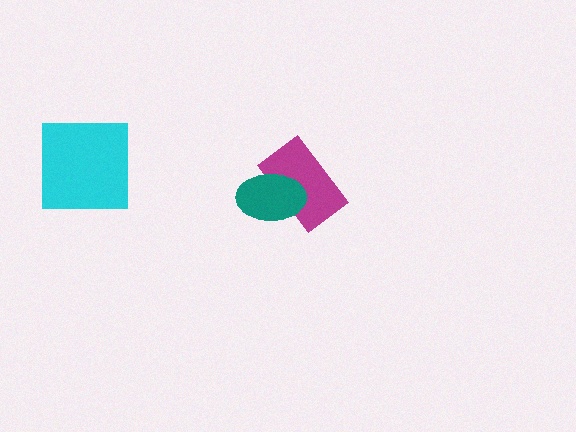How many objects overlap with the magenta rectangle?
1 object overlaps with the magenta rectangle.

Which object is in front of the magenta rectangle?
The teal ellipse is in front of the magenta rectangle.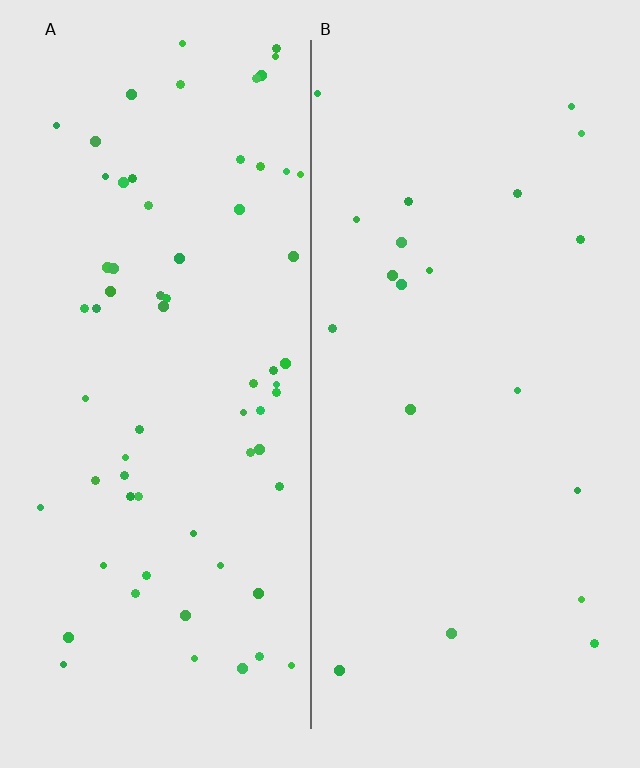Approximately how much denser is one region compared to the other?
Approximately 3.3× — region A over region B.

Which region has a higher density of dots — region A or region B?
A (the left).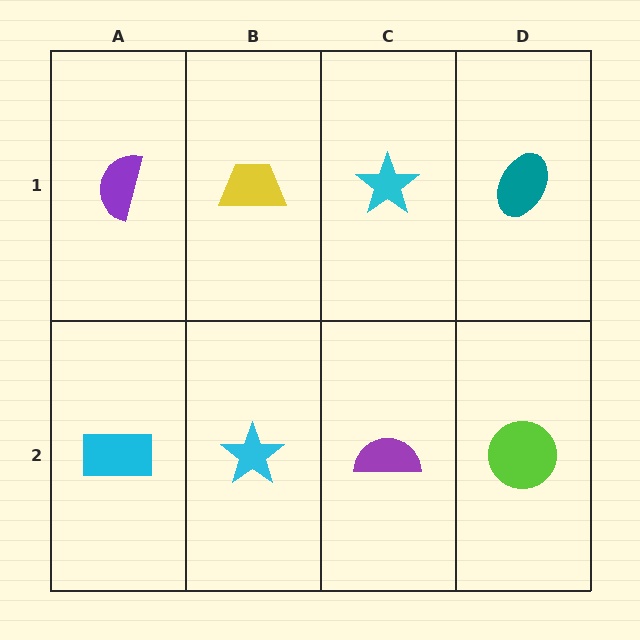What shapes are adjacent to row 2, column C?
A cyan star (row 1, column C), a cyan star (row 2, column B), a lime circle (row 2, column D).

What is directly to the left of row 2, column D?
A purple semicircle.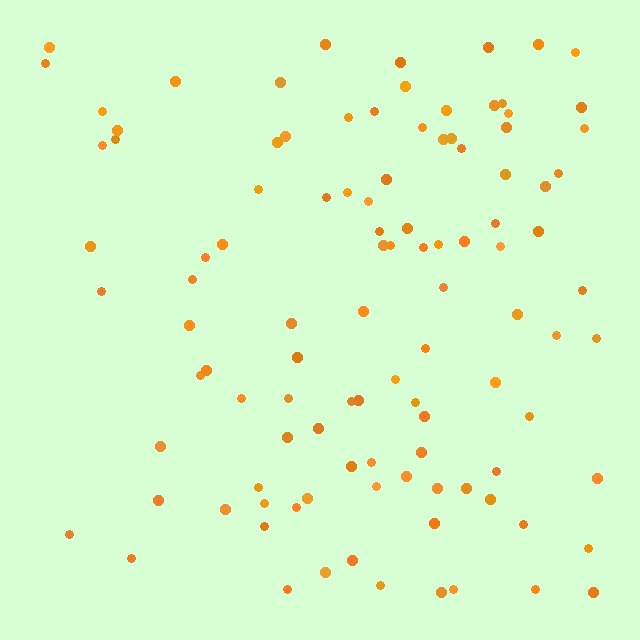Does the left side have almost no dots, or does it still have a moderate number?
Still a moderate number, just noticeably fewer than the right.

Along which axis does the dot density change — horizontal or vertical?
Horizontal.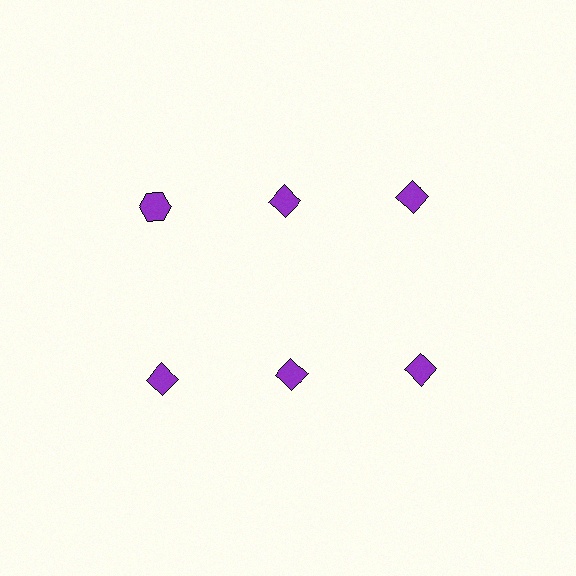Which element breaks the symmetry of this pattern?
The purple hexagon in the top row, leftmost column breaks the symmetry. All other shapes are purple diamonds.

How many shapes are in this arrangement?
There are 6 shapes arranged in a grid pattern.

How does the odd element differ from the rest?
It has a different shape: hexagon instead of diamond.